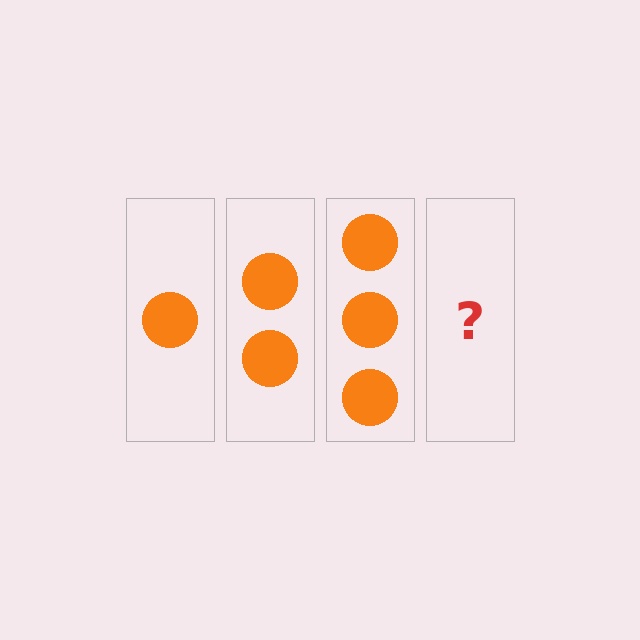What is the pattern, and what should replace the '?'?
The pattern is that each step adds one more circle. The '?' should be 4 circles.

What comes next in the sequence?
The next element should be 4 circles.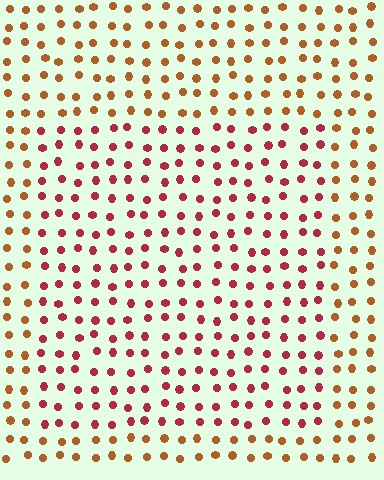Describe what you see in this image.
The image is filled with small brown elements in a uniform arrangement. A rectangle-shaped region is visible where the elements are tinted to a slightly different hue, forming a subtle color boundary.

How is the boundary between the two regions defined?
The boundary is defined purely by a slight shift in hue (about 40 degrees). Spacing, size, and orientation are identical on both sides.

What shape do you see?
I see a rectangle.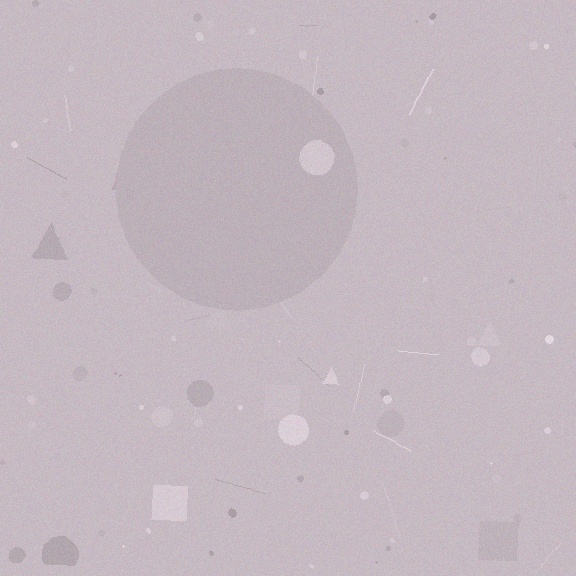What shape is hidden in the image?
A circle is hidden in the image.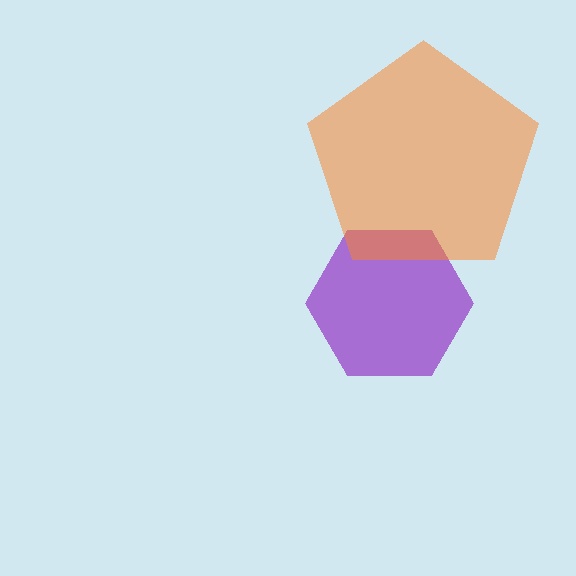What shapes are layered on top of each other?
The layered shapes are: a purple hexagon, an orange pentagon.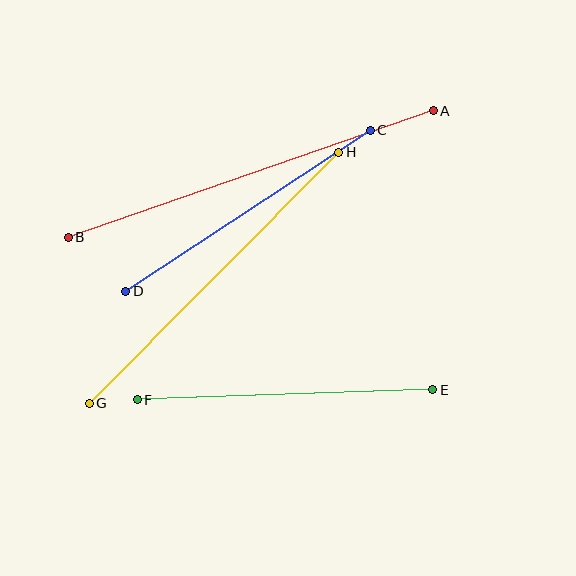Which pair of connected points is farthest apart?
Points A and B are farthest apart.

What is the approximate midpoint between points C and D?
The midpoint is at approximately (248, 211) pixels.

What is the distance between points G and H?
The distance is approximately 354 pixels.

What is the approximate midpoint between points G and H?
The midpoint is at approximately (214, 278) pixels.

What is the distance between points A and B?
The distance is approximately 386 pixels.